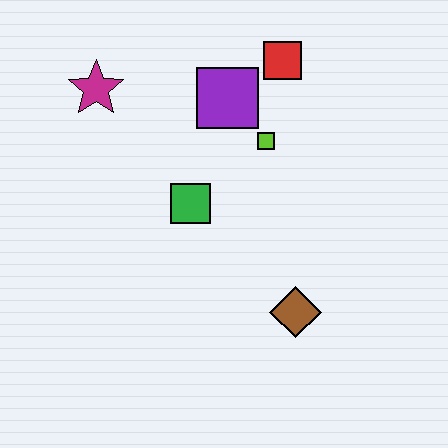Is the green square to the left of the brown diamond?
Yes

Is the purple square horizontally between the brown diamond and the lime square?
No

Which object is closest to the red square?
The purple square is closest to the red square.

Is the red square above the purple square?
Yes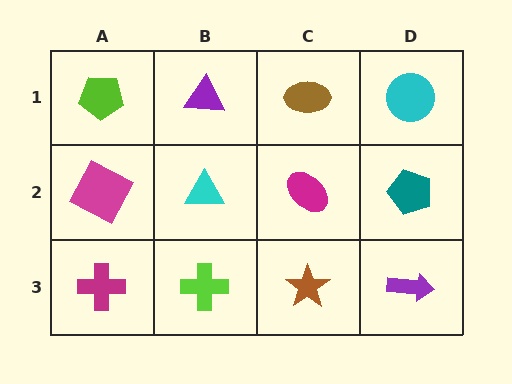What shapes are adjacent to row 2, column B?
A purple triangle (row 1, column B), a lime cross (row 3, column B), a magenta square (row 2, column A), a magenta ellipse (row 2, column C).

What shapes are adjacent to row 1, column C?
A magenta ellipse (row 2, column C), a purple triangle (row 1, column B), a cyan circle (row 1, column D).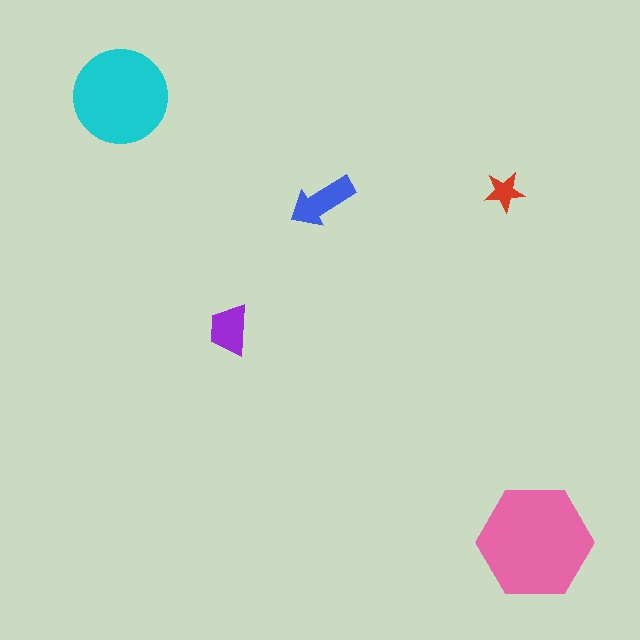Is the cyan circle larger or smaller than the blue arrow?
Larger.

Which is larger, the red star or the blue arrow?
The blue arrow.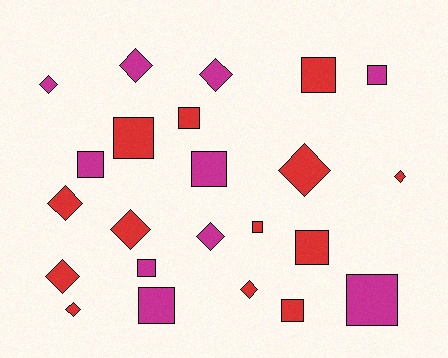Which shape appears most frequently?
Square, with 12 objects.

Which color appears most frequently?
Red, with 13 objects.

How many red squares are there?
There are 6 red squares.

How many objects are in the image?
There are 23 objects.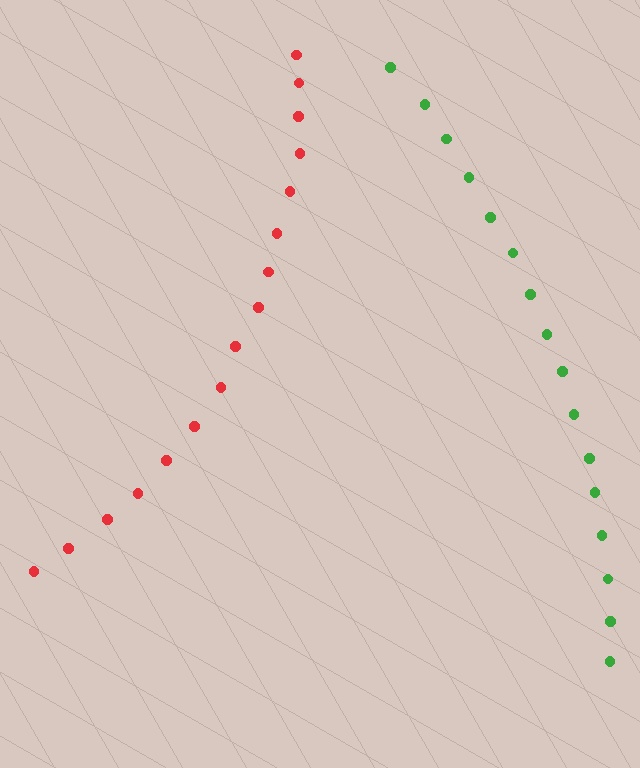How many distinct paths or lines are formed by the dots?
There are 2 distinct paths.